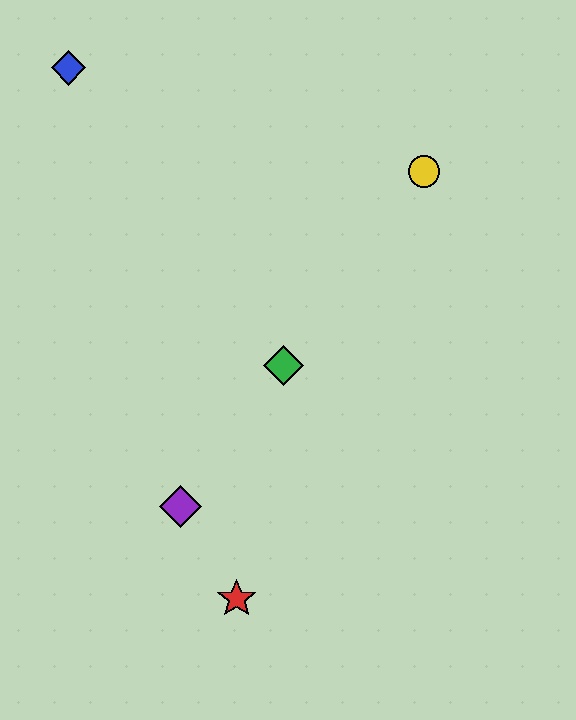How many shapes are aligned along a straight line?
3 shapes (the green diamond, the yellow circle, the purple diamond) are aligned along a straight line.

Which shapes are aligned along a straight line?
The green diamond, the yellow circle, the purple diamond are aligned along a straight line.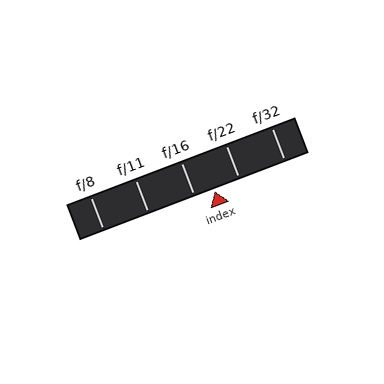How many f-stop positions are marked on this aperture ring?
There are 5 f-stop positions marked.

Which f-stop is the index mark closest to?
The index mark is closest to f/16.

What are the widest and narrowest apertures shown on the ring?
The widest aperture shown is f/8 and the narrowest is f/32.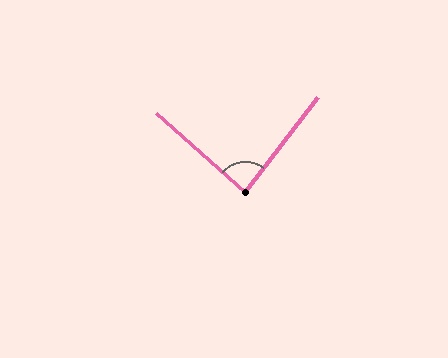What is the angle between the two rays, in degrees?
Approximately 86 degrees.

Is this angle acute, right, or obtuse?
It is approximately a right angle.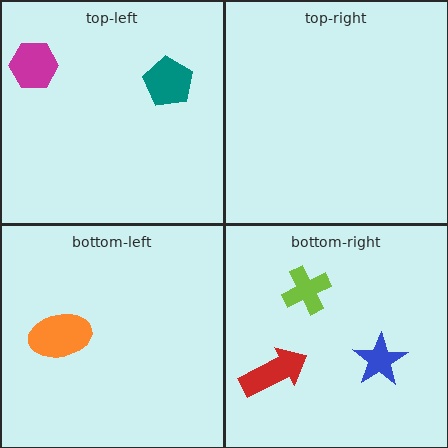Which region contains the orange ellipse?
The bottom-left region.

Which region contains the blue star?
The bottom-right region.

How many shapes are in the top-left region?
2.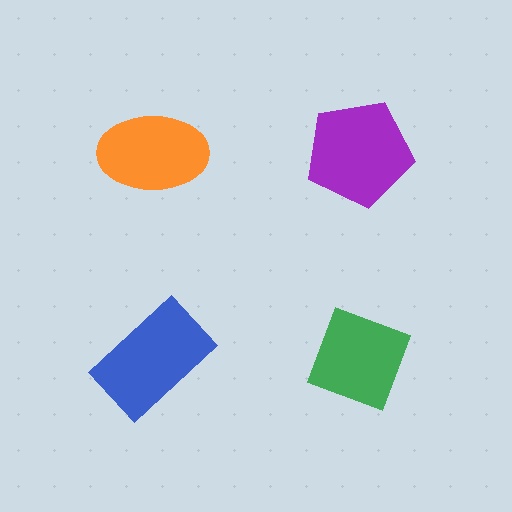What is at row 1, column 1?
An orange ellipse.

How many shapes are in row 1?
2 shapes.